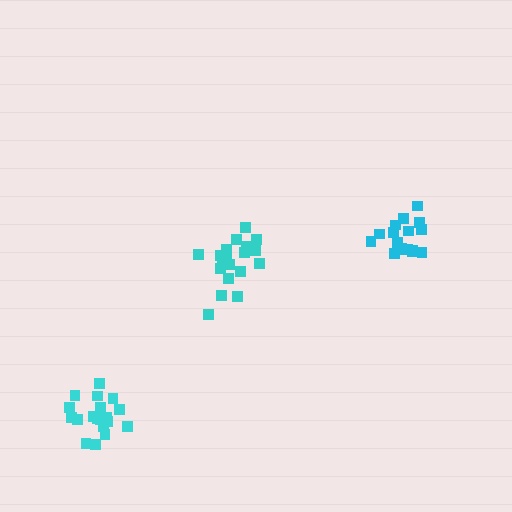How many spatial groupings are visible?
There are 3 spatial groupings.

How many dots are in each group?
Group 1: 21 dots, Group 2: 17 dots, Group 3: 19 dots (57 total).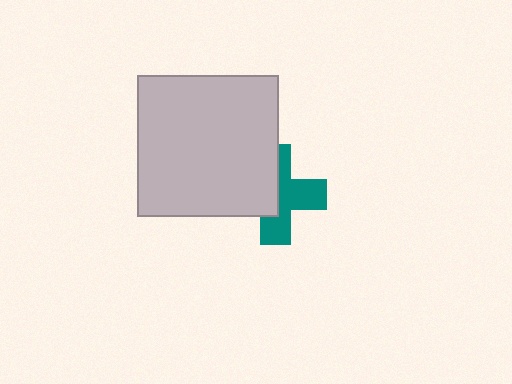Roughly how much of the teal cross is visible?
About half of it is visible (roughly 53%).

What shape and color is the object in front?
The object in front is a light gray square.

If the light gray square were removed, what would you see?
You would see the complete teal cross.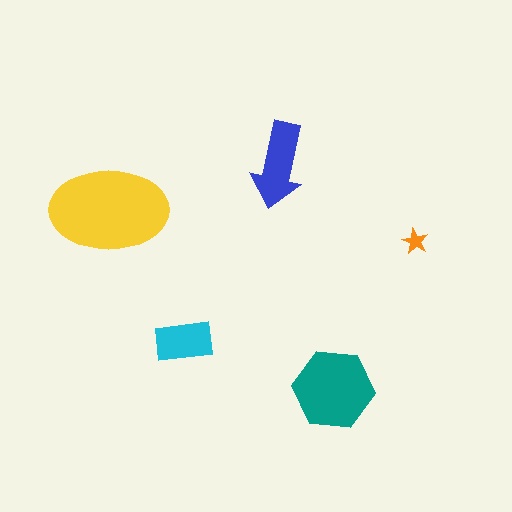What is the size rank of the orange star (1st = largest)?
5th.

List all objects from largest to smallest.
The yellow ellipse, the teal hexagon, the blue arrow, the cyan rectangle, the orange star.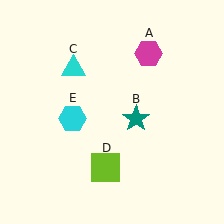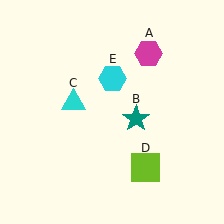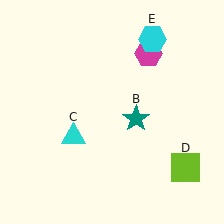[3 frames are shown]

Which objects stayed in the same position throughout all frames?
Magenta hexagon (object A) and teal star (object B) remained stationary.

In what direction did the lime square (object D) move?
The lime square (object D) moved right.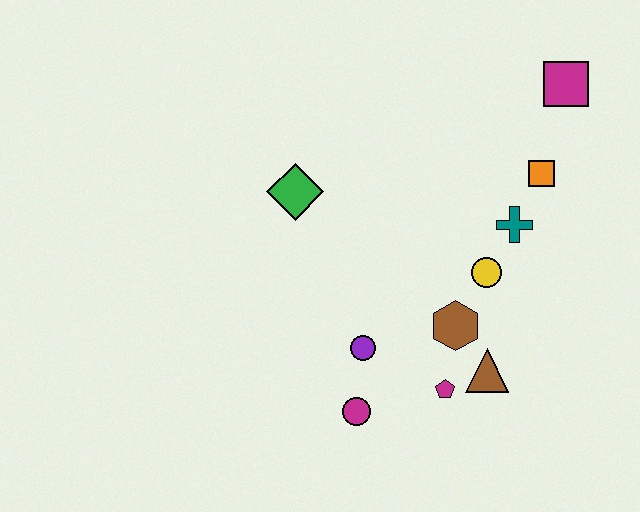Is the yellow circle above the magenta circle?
Yes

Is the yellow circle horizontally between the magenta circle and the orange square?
Yes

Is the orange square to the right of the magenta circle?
Yes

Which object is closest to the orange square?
The teal cross is closest to the orange square.